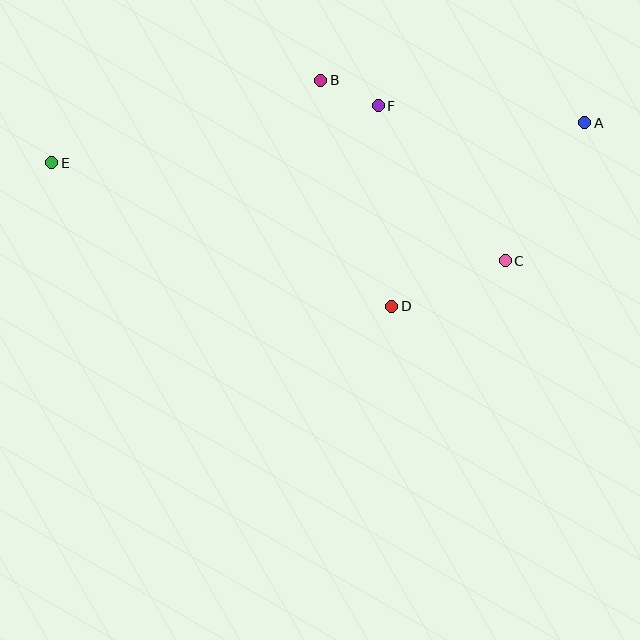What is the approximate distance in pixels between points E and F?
The distance between E and F is approximately 332 pixels.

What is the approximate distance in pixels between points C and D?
The distance between C and D is approximately 122 pixels.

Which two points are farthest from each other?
Points A and E are farthest from each other.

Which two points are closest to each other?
Points B and F are closest to each other.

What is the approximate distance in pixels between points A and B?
The distance between A and B is approximately 267 pixels.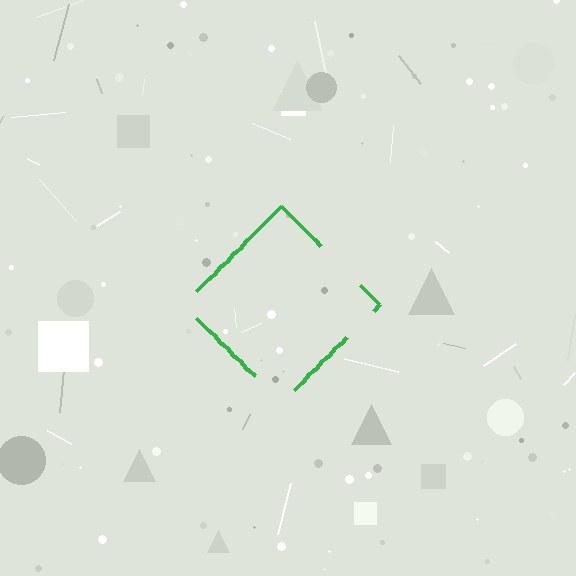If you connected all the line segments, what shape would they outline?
They would outline a diamond.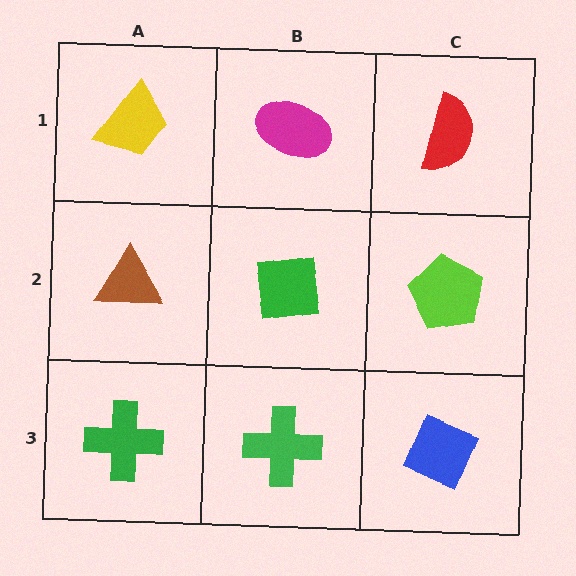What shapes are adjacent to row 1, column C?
A lime pentagon (row 2, column C), a magenta ellipse (row 1, column B).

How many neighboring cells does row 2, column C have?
3.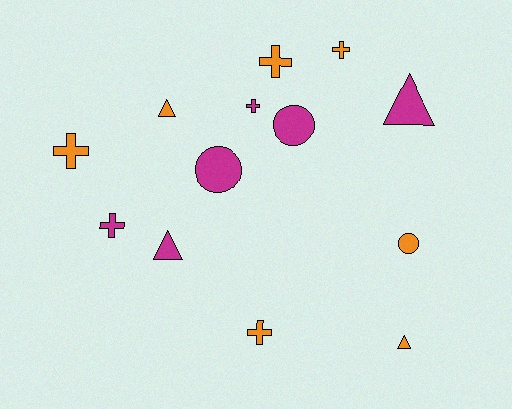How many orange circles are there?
There is 1 orange circle.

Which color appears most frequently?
Orange, with 7 objects.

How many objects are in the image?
There are 13 objects.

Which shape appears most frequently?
Cross, with 6 objects.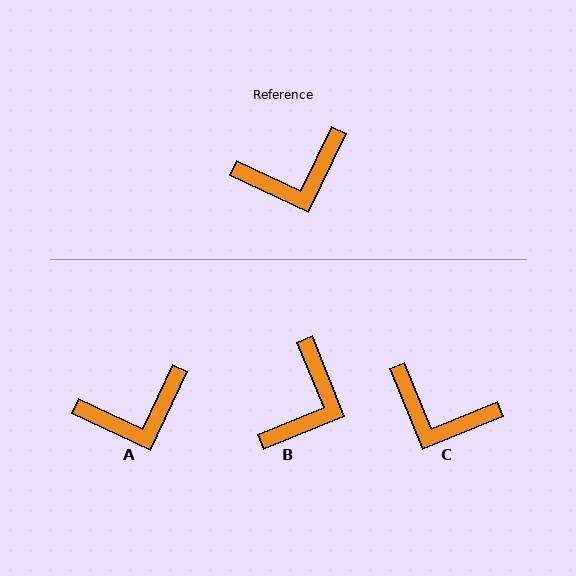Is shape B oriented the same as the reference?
No, it is off by about 47 degrees.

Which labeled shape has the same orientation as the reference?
A.